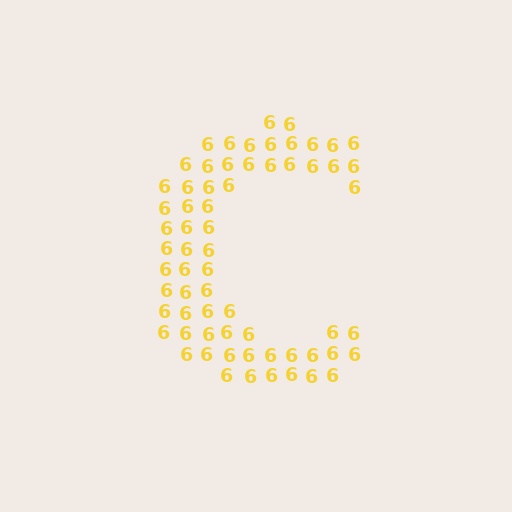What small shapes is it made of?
It is made of small digit 6's.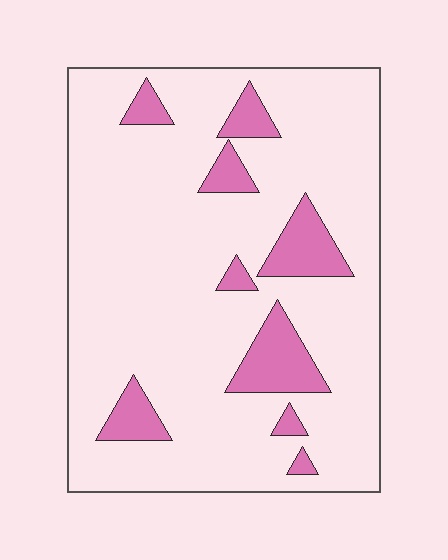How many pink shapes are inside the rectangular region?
9.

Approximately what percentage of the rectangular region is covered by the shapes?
Approximately 15%.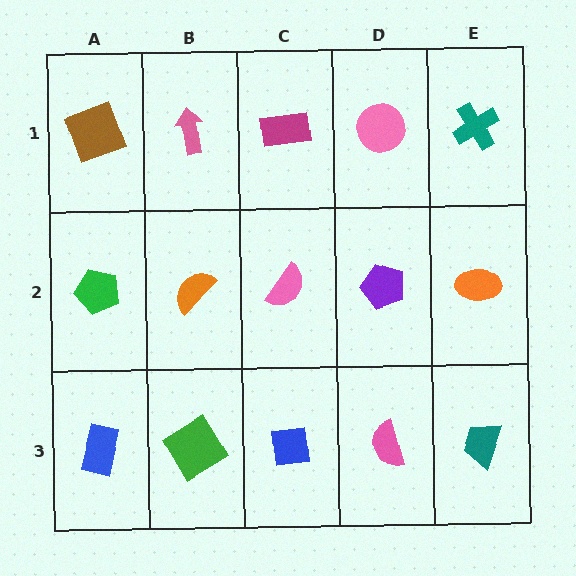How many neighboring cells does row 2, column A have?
3.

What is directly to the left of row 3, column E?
A pink semicircle.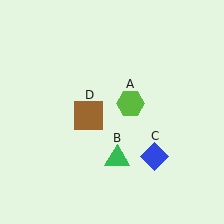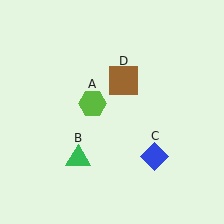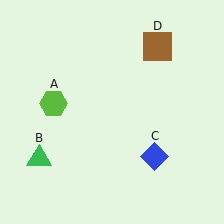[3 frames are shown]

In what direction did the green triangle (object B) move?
The green triangle (object B) moved left.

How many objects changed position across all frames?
3 objects changed position: lime hexagon (object A), green triangle (object B), brown square (object D).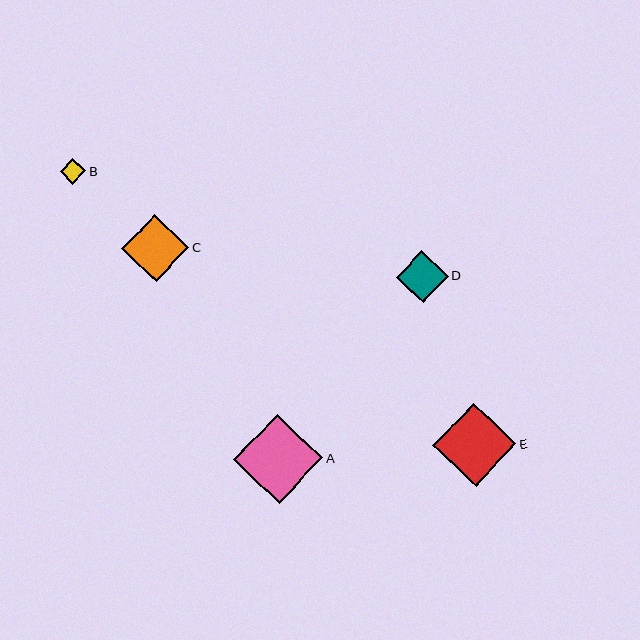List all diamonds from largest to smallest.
From largest to smallest: A, E, C, D, B.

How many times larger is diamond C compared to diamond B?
Diamond C is approximately 2.6 times the size of diamond B.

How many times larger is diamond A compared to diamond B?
Diamond A is approximately 3.5 times the size of diamond B.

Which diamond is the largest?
Diamond A is the largest with a size of approximately 89 pixels.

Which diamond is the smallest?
Diamond B is the smallest with a size of approximately 25 pixels.